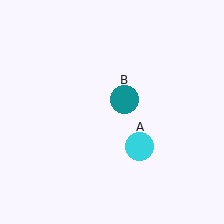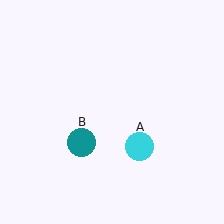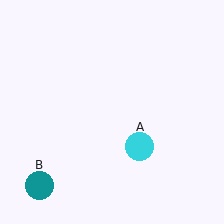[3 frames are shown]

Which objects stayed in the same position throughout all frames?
Cyan circle (object A) remained stationary.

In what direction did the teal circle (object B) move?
The teal circle (object B) moved down and to the left.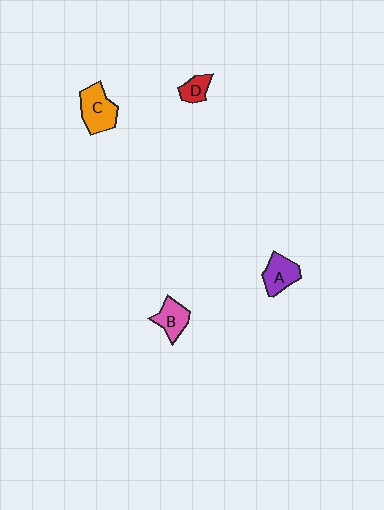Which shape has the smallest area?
Shape D (red).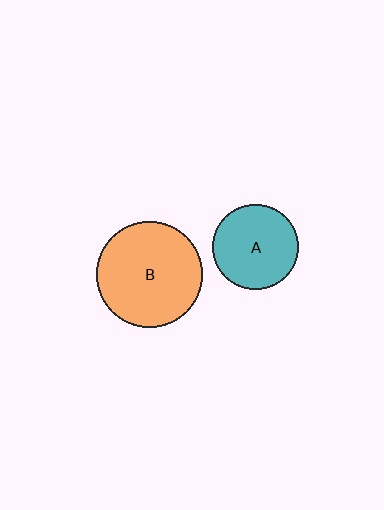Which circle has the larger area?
Circle B (orange).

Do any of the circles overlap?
No, none of the circles overlap.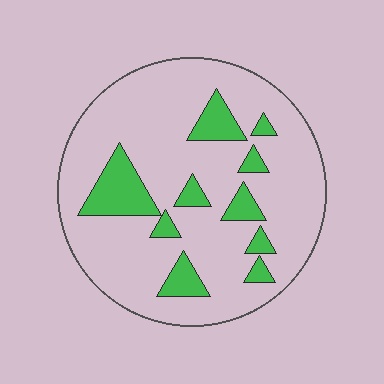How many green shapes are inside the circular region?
10.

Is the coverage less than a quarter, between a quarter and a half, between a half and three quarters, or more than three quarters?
Less than a quarter.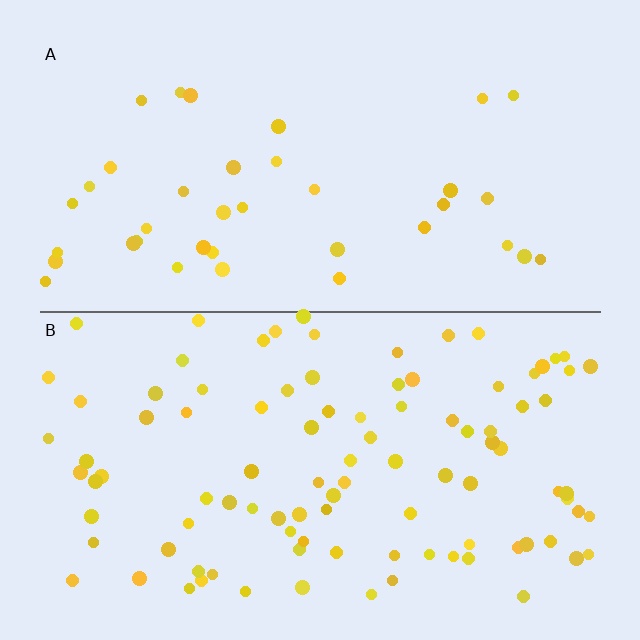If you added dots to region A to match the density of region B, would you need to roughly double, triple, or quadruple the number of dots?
Approximately triple.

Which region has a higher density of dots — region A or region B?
B (the bottom).